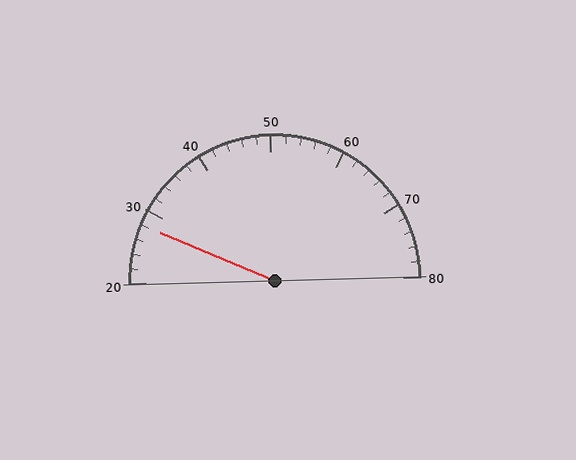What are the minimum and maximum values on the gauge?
The gauge ranges from 20 to 80.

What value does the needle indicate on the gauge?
The needle indicates approximately 28.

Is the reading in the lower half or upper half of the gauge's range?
The reading is in the lower half of the range (20 to 80).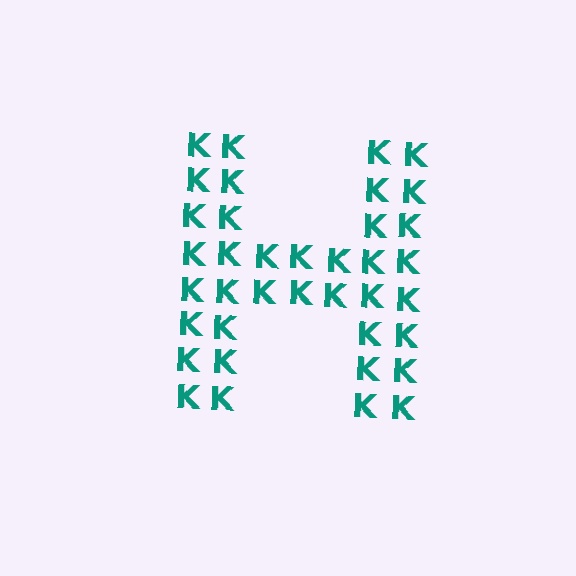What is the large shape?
The large shape is the letter H.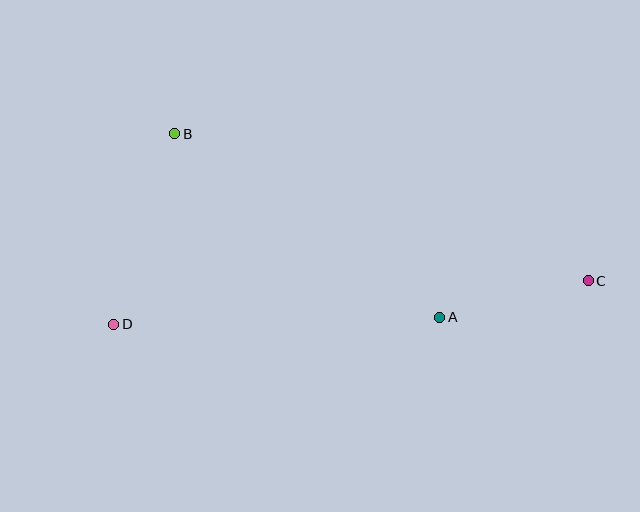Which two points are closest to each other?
Points A and C are closest to each other.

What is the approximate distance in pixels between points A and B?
The distance between A and B is approximately 322 pixels.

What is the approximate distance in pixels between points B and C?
The distance between B and C is approximately 439 pixels.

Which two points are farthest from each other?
Points C and D are farthest from each other.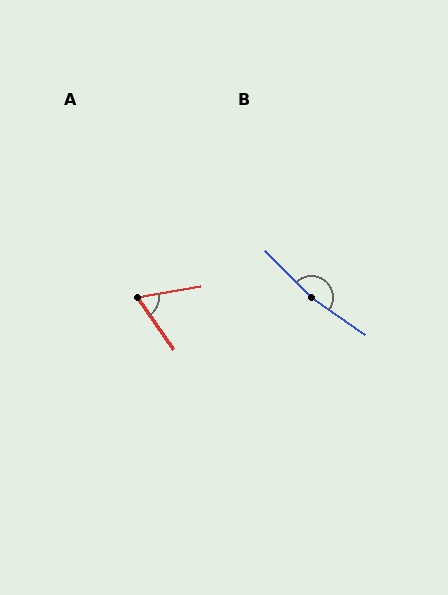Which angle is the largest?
B, at approximately 169 degrees.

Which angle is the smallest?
A, at approximately 64 degrees.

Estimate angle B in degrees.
Approximately 169 degrees.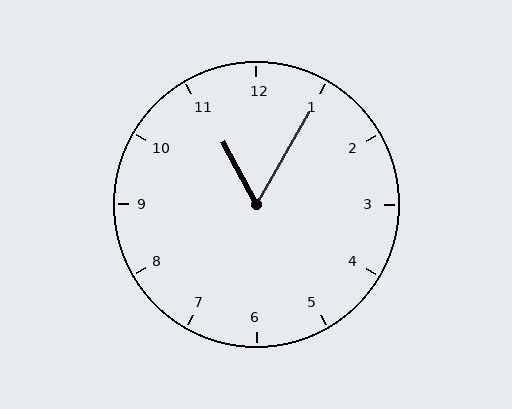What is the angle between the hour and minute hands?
Approximately 58 degrees.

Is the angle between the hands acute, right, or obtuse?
It is acute.